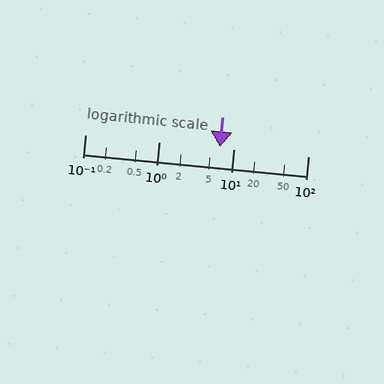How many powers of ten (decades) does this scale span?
The scale spans 3 decades, from 0.1 to 100.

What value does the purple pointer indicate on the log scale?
The pointer indicates approximately 6.6.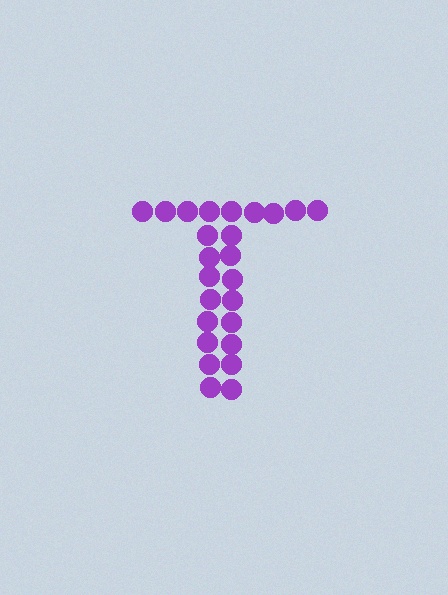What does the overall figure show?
The overall figure shows the letter T.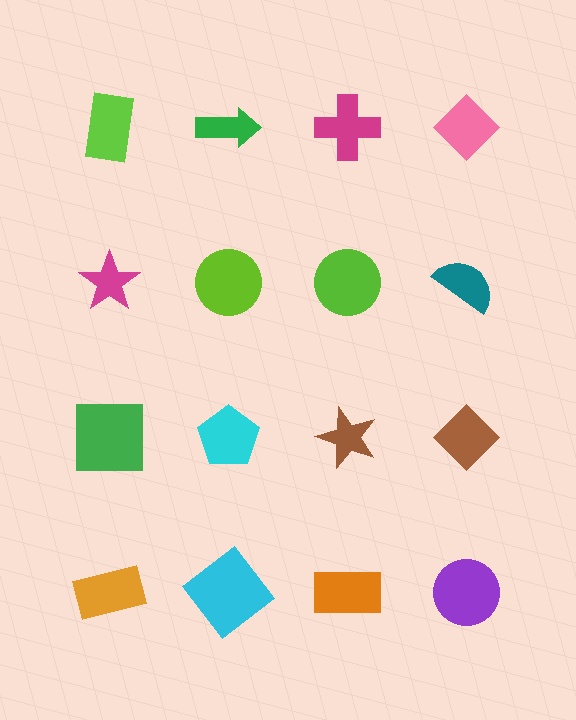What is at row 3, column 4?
A brown diamond.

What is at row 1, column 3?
A magenta cross.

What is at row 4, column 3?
An orange rectangle.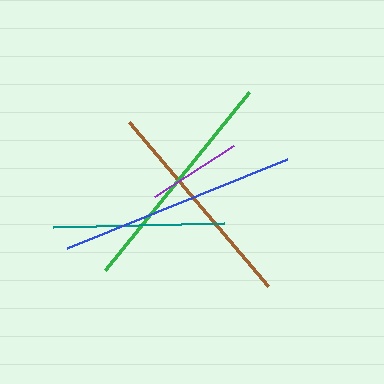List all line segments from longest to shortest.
From longest to shortest: blue, green, brown, teal, purple.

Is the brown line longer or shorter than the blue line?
The blue line is longer than the brown line.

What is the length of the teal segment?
The teal segment is approximately 170 pixels long.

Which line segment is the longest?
The blue line is the longest at approximately 238 pixels.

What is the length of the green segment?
The green segment is approximately 229 pixels long.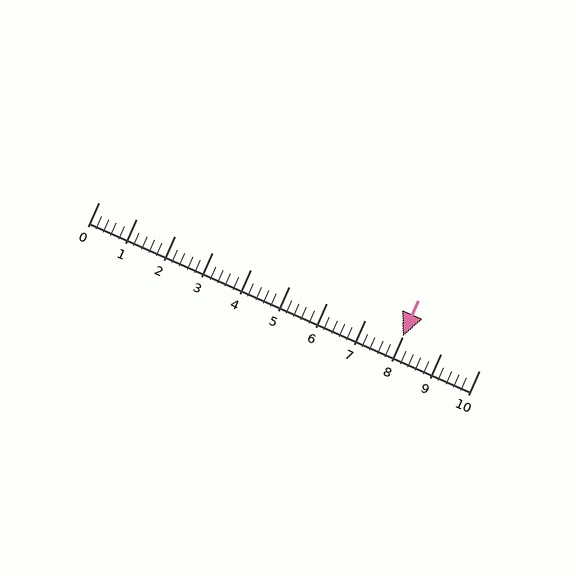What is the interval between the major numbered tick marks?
The major tick marks are spaced 1 units apart.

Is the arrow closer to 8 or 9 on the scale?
The arrow is closer to 8.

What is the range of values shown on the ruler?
The ruler shows values from 0 to 10.